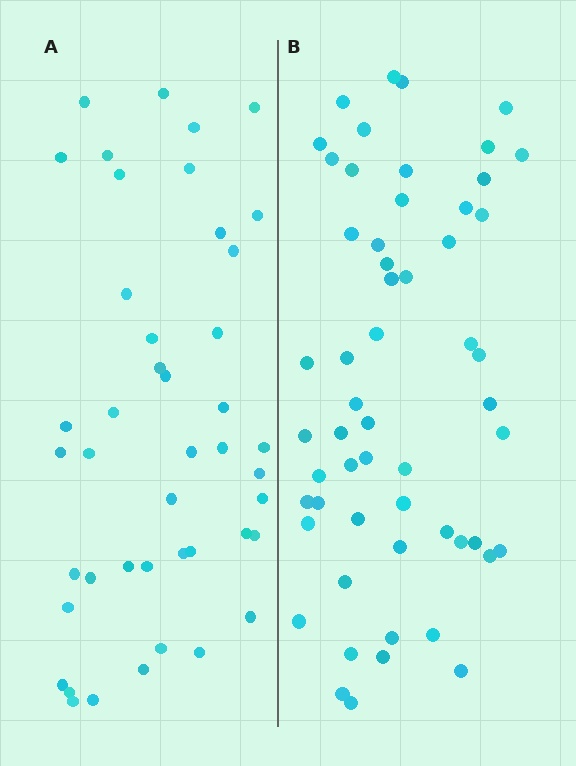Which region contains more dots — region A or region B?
Region B (the right region) has more dots.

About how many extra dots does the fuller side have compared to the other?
Region B has roughly 12 or so more dots than region A.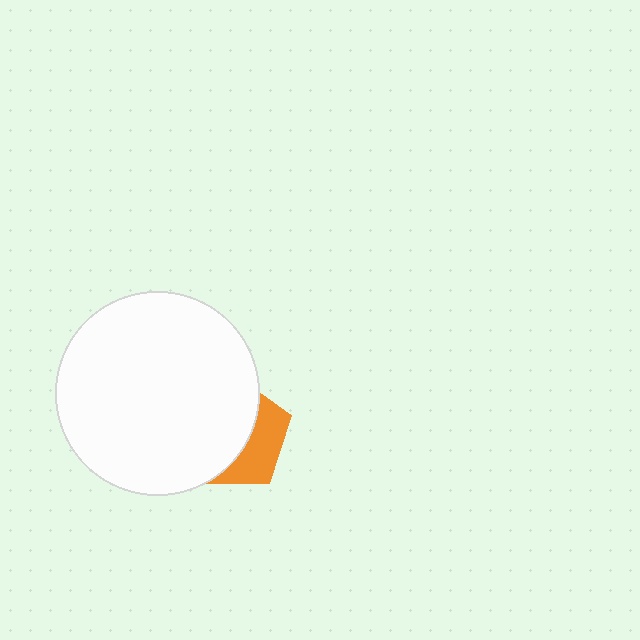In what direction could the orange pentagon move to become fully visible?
The orange pentagon could move right. That would shift it out from behind the white circle entirely.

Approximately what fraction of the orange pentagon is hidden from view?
Roughly 64% of the orange pentagon is hidden behind the white circle.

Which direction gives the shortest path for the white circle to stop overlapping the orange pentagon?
Moving left gives the shortest separation.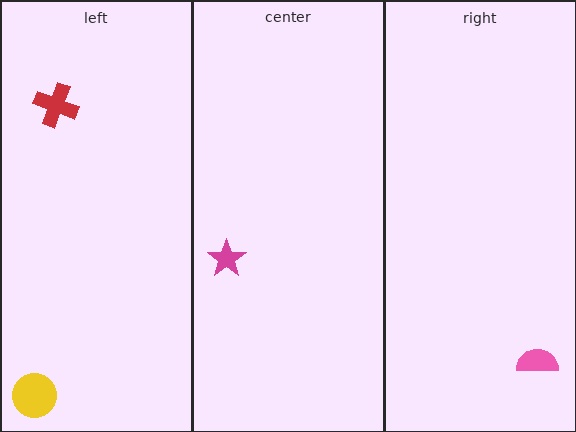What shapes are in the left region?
The yellow circle, the red cross.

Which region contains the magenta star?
The center region.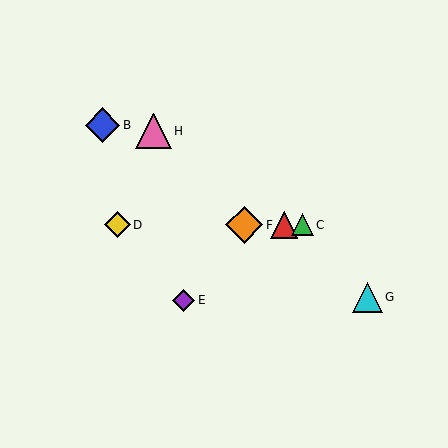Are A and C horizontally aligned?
Yes, both are at y≈225.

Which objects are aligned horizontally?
Objects A, C, D, F are aligned horizontally.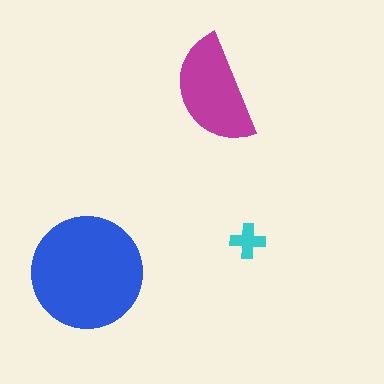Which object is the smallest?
The cyan cross.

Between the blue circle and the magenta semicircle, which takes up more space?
The blue circle.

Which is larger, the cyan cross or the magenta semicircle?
The magenta semicircle.